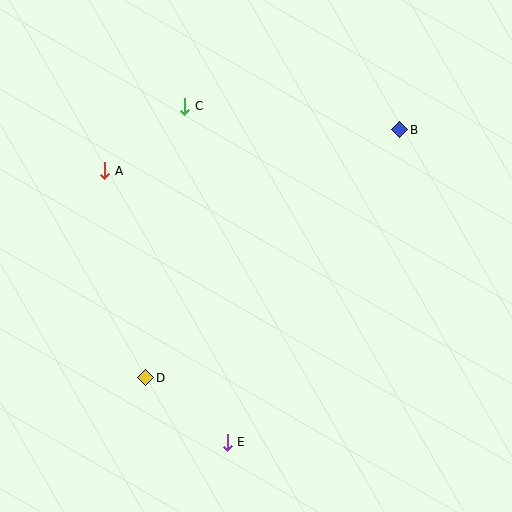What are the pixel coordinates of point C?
Point C is at (185, 106).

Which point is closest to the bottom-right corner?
Point E is closest to the bottom-right corner.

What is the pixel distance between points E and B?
The distance between E and B is 357 pixels.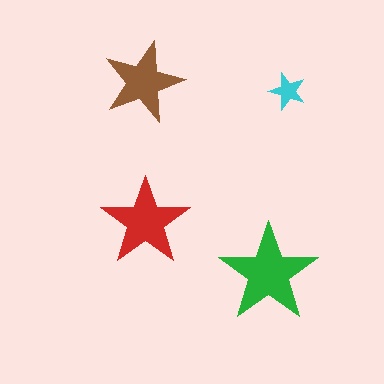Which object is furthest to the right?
The cyan star is rightmost.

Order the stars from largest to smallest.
the green one, the red one, the brown one, the cyan one.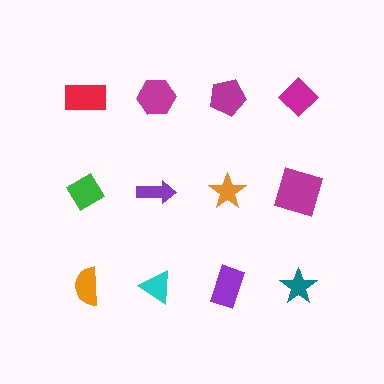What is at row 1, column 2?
A magenta hexagon.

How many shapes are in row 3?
4 shapes.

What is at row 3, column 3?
A purple rectangle.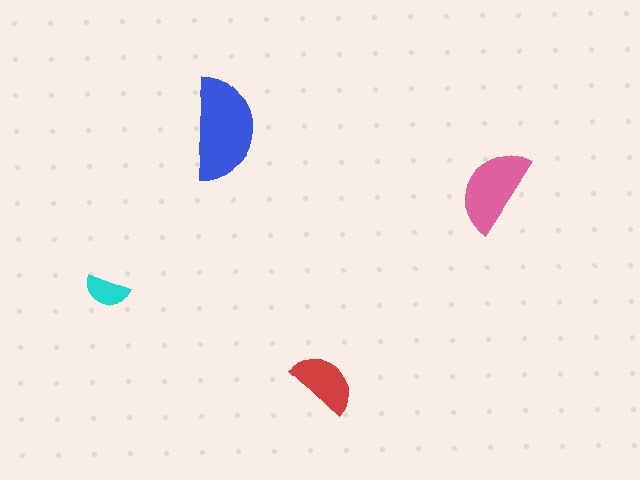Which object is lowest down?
The red semicircle is bottommost.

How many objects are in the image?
There are 4 objects in the image.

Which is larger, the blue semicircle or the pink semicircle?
The blue one.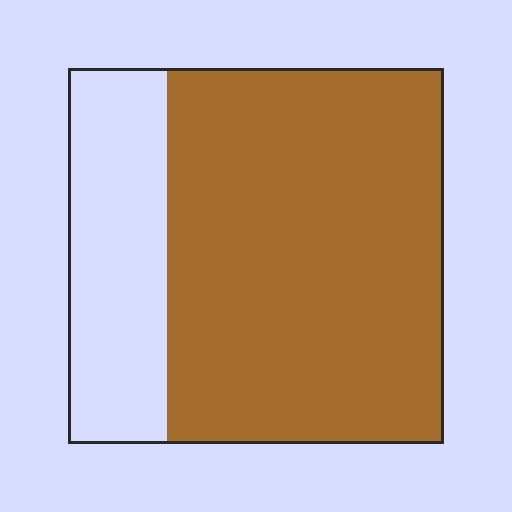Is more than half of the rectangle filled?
Yes.